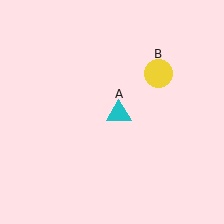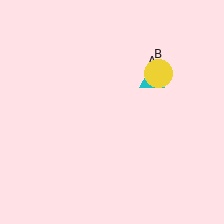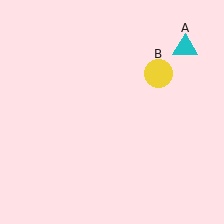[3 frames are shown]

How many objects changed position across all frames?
1 object changed position: cyan triangle (object A).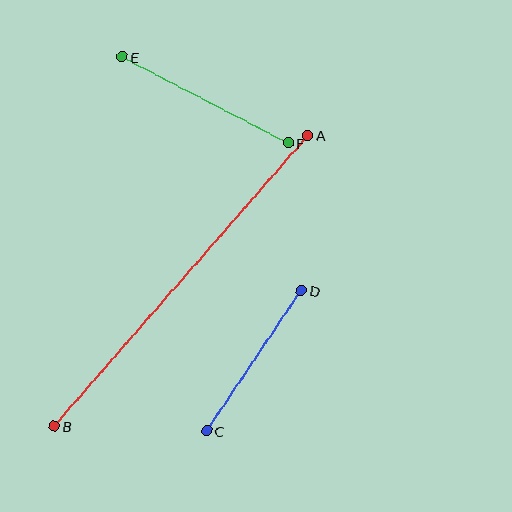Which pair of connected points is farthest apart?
Points A and B are farthest apart.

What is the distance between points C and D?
The distance is approximately 169 pixels.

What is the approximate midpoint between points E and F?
The midpoint is at approximately (205, 100) pixels.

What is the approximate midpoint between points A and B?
The midpoint is at approximately (181, 281) pixels.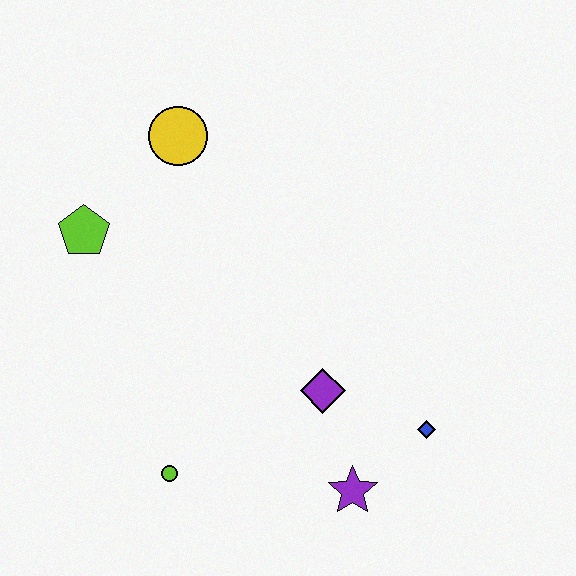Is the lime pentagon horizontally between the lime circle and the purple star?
No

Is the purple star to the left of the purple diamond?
No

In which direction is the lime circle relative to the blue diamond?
The lime circle is to the left of the blue diamond.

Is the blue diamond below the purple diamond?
Yes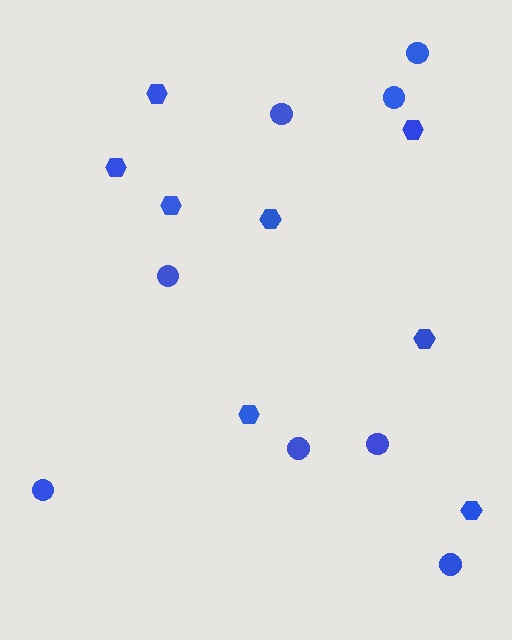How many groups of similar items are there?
There are 2 groups: one group of circles (8) and one group of hexagons (8).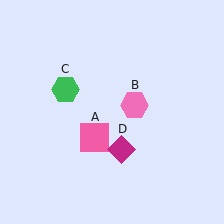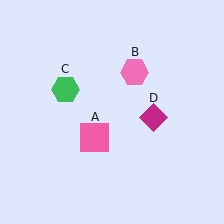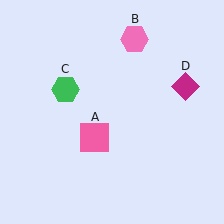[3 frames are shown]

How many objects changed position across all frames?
2 objects changed position: pink hexagon (object B), magenta diamond (object D).